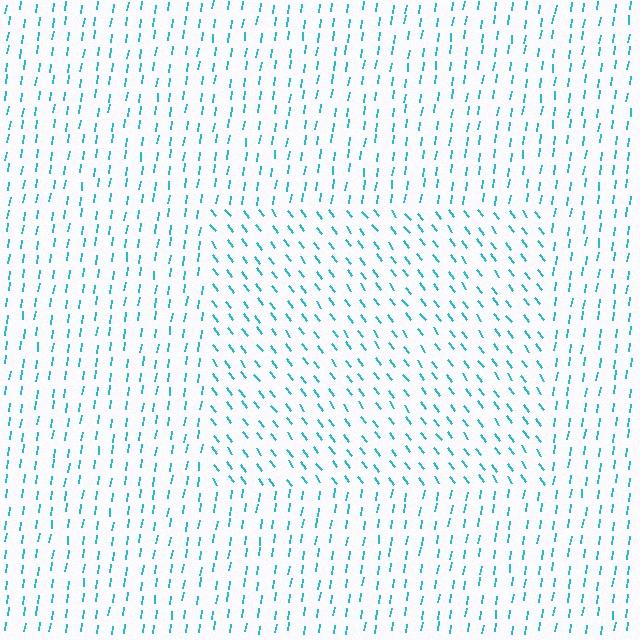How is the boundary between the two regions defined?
The boundary is defined purely by a change in line orientation (approximately 45 degrees difference). All lines are the same color and thickness.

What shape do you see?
I see a rectangle.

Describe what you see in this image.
The image is filled with small cyan line segments. A rectangle region in the image has lines oriented differently from the surrounding lines, creating a visible texture boundary.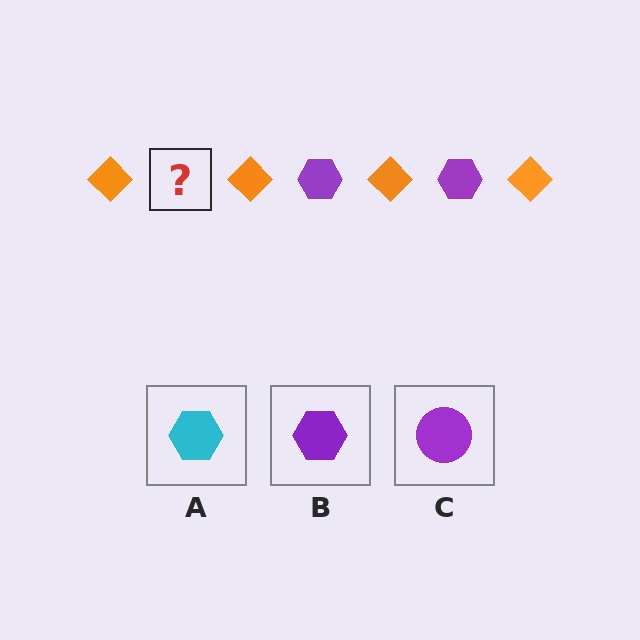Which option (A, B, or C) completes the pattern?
B.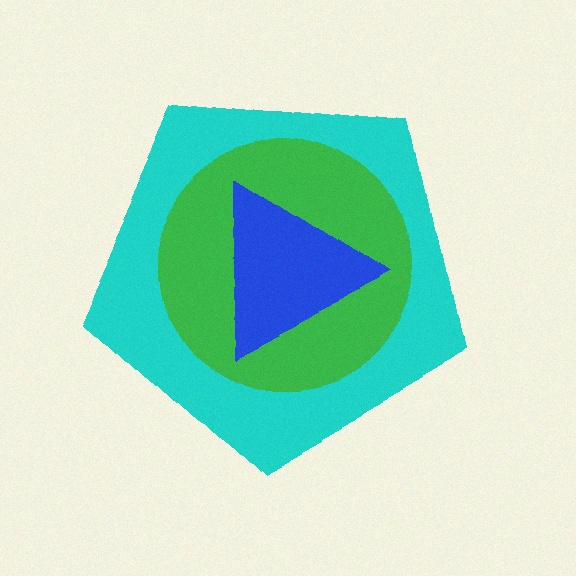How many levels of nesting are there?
3.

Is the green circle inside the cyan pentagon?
Yes.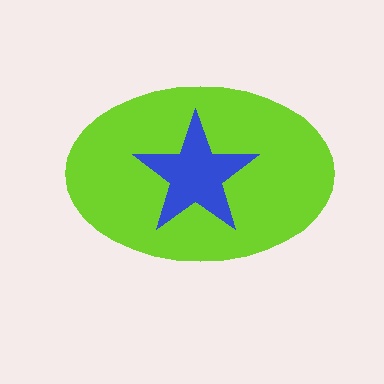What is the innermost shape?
The blue star.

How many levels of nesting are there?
2.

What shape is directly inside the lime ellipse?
The blue star.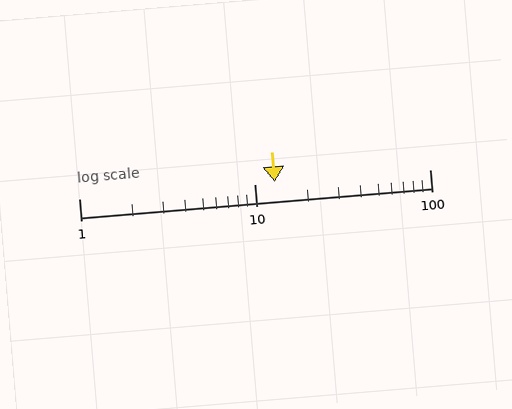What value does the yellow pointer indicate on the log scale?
The pointer indicates approximately 13.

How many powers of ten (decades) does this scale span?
The scale spans 2 decades, from 1 to 100.